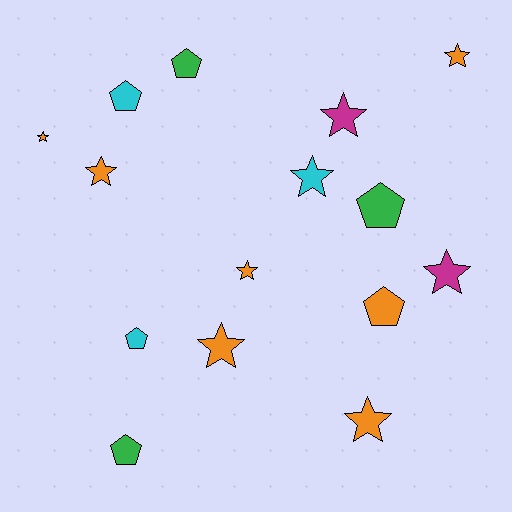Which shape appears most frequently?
Star, with 9 objects.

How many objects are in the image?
There are 15 objects.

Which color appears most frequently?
Orange, with 7 objects.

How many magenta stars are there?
There are 2 magenta stars.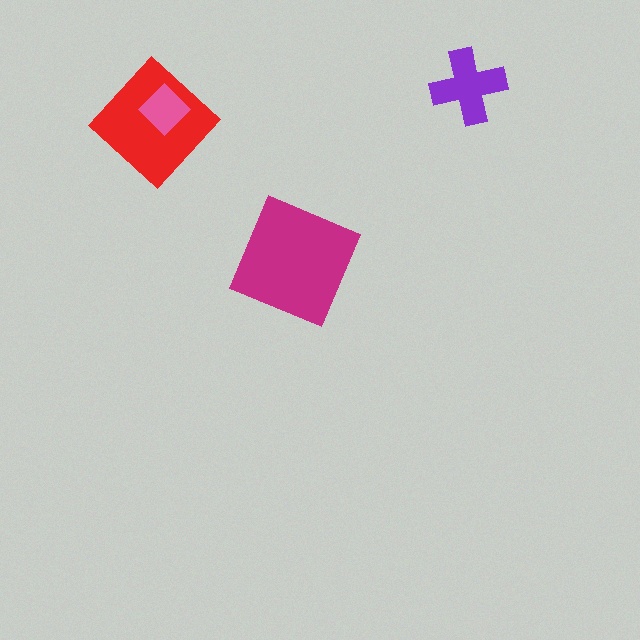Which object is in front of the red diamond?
The pink diamond is in front of the red diamond.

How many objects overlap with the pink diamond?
1 object overlaps with the pink diamond.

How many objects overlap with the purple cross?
0 objects overlap with the purple cross.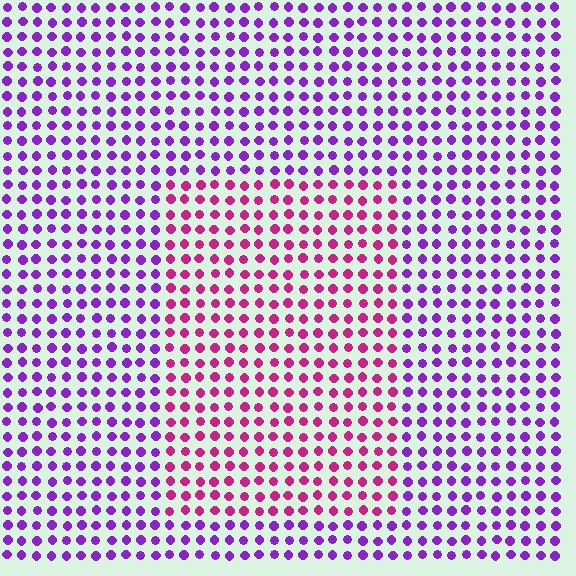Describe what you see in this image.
The image is filled with small purple elements in a uniform arrangement. A rectangle-shaped region is visible where the elements are tinted to a slightly different hue, forming a subtle color boundary.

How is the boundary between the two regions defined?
The boundary is defined purely by a slight shift in hue (about 45 degrees). Spacing, size, and orientation are identical on both sides.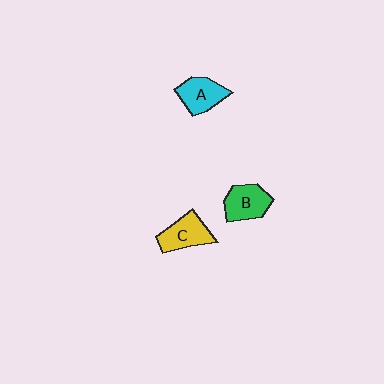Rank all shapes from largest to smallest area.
From largest to smallest: B (green), C (yellow), A (cyan).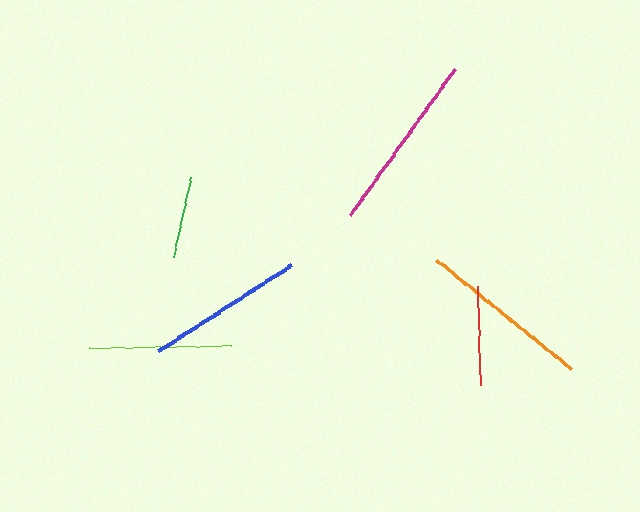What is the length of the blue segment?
The blue segment is approximately 159 pixels long.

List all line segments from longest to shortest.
From longest to shortest: magenta, orange, blue, lime, red, green.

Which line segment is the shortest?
The green line is the shortest at approximately 81 pixels.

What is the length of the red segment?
The red segment is approximately 99 pixels long.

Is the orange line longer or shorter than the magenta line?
The magenta line is longer than the orange line.